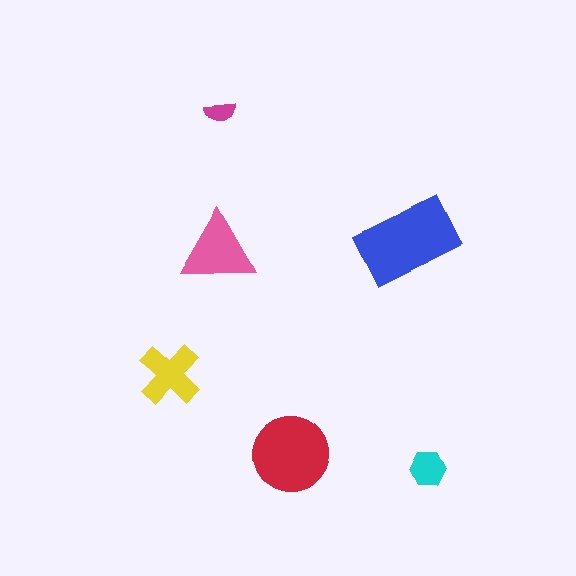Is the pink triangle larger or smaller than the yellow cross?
Larger.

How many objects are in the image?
There are 6 objects in the image.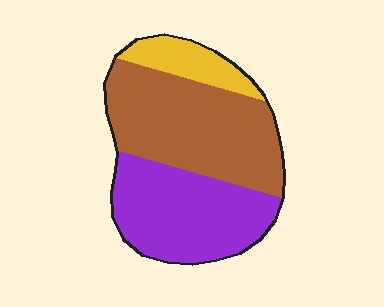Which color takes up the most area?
Brown, at roughly 50%.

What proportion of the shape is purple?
Purple takes up about two fifths (2/5) of the shape.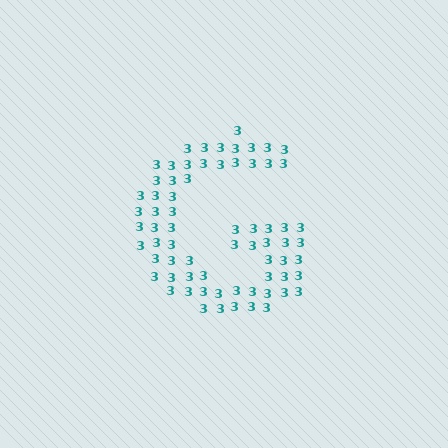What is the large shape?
The large shape is the letter G.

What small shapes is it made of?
It is made of small digit 3's.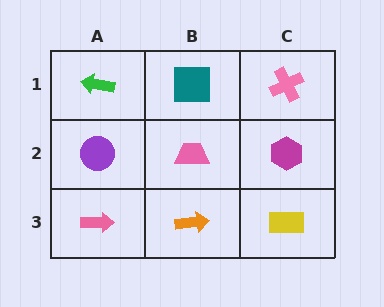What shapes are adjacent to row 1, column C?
A magenta hexagon (row 2, column C), a teal square (row 1, column B).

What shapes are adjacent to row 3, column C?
A magenta hexagon (row 2, column C), an orange arrow (row 3, column B).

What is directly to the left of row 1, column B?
A green arrow.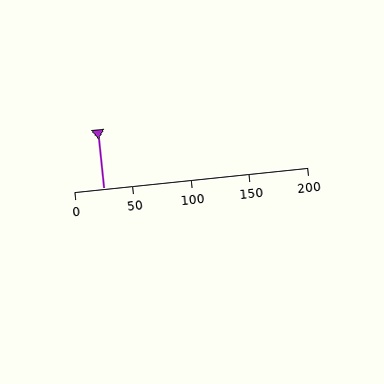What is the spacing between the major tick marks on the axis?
The major ticks are spaced 50 apart.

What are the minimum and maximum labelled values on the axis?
The axis runs from 0 to 200.